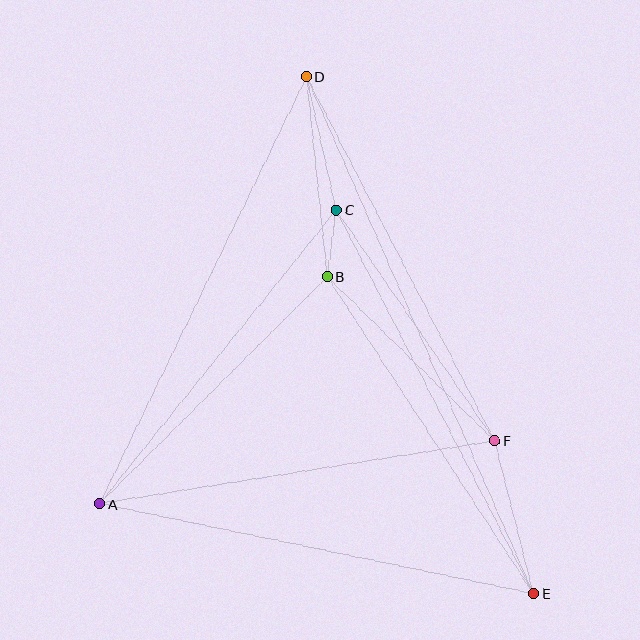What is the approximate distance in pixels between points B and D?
The distance between B and D is approximately 201 pixels.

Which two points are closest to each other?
Points B and C are closest to each other.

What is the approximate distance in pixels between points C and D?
The distance between C and D is approximately 136 pixels.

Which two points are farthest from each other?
Points D and E are farthest from each other.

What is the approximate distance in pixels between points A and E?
The distance between A and E is approximately 443 pixels.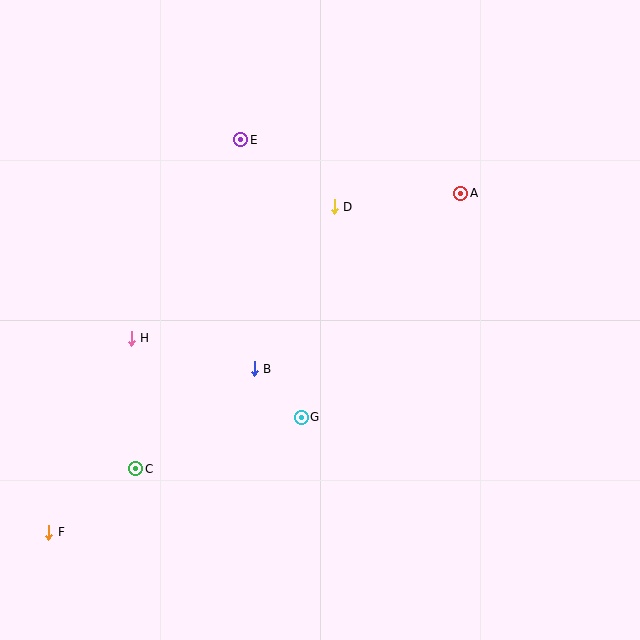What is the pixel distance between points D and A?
The distance between D and A is 127 pixels.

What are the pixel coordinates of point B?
Point B is at (254, 369).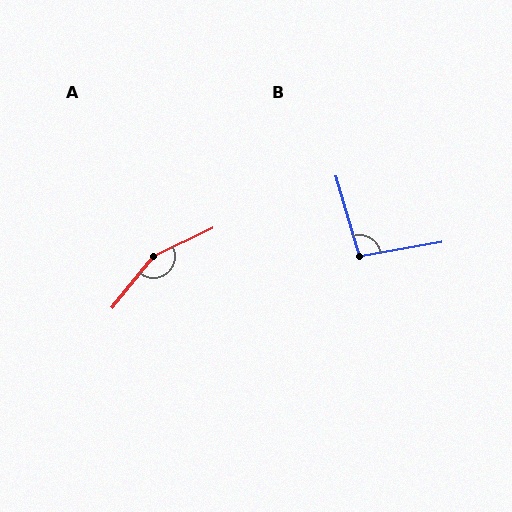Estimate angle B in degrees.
Approximately 97 degrees.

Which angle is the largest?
A, at approximately 154 degrees.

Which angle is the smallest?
B, at approximately 97 degrees.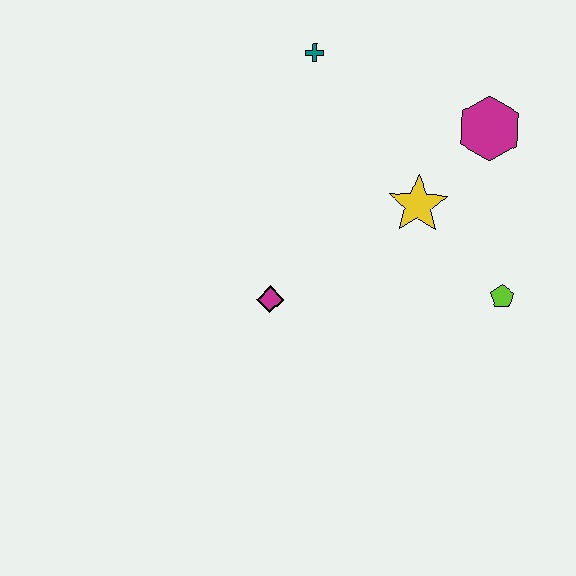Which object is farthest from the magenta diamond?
The magenta hexagon is farthest from the magenta diamond.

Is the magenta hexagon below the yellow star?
No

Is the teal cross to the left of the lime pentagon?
Yes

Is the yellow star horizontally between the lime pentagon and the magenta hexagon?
No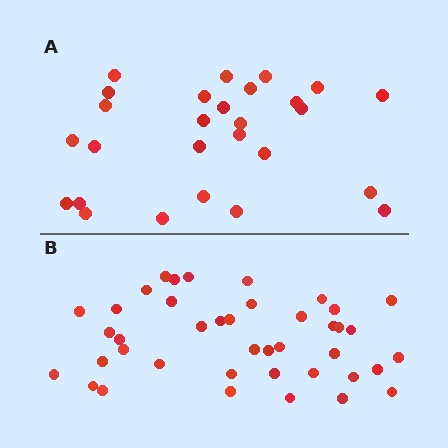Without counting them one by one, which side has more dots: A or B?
Region B (the bottom region) has more dots.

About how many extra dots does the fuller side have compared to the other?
Region B has approximately 15 more dots than region A.